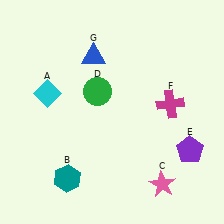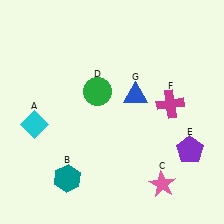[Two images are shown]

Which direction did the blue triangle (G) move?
The blue triangle (G) moved right.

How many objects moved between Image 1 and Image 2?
2 objects moved between the two images.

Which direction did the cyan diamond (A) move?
The cyan diamond (A) moved down.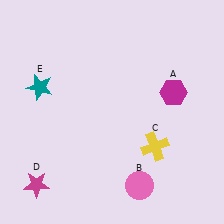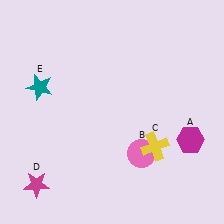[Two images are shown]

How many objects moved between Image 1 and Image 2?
2 objects moved between the two images.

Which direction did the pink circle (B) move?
The pink circle (B) moved up.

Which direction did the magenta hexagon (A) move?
The magenta hexagon (A) moved down.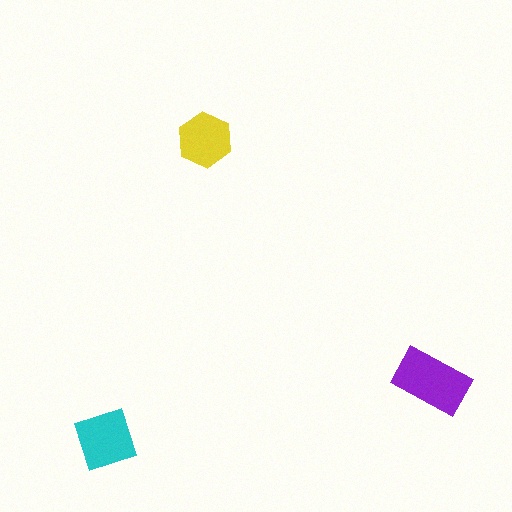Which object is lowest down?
The cyan diamond is bottommost.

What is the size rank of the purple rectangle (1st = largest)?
1st.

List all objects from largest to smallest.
The purple rectangle, the cyan diamond, the yellow hexagon.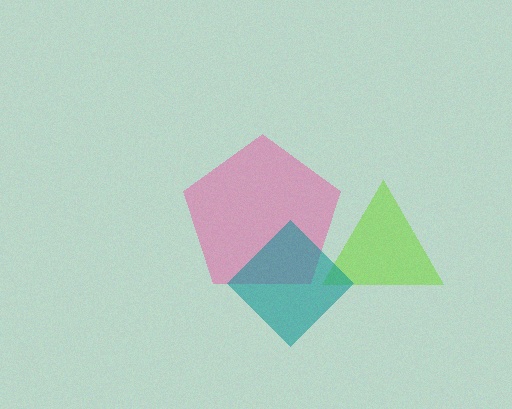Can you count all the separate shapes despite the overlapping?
Yes, there are 3 separate shapes.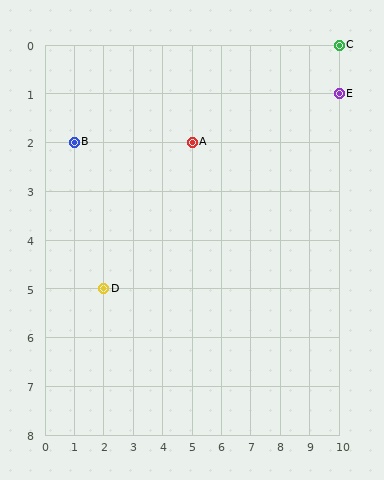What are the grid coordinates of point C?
Point C is at grid coordinates (10, 0).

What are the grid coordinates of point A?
Point A is at grid coordinates (5, 2).